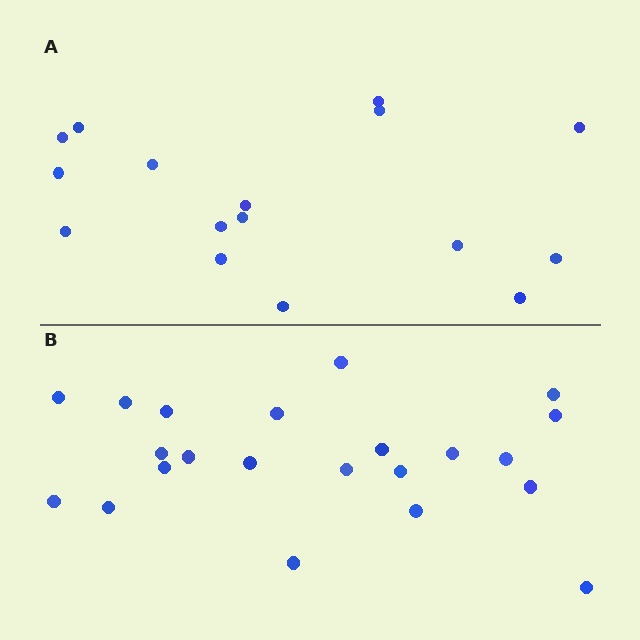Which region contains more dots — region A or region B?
Region B (the bottom region) has more dots.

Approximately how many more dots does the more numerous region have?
Region B has about 6 more dots than region A.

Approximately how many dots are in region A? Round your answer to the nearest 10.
About 20 dots. (The exact count is 16, which rounds to 20.)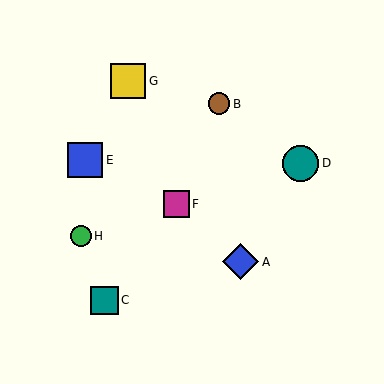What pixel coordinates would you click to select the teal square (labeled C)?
Click at (105, 300) to select the teal square C.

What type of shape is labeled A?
Shape A is a blue diamond.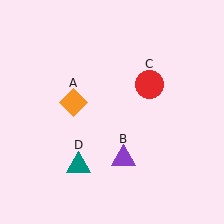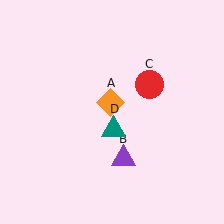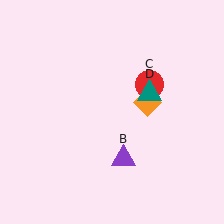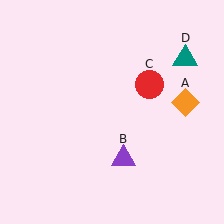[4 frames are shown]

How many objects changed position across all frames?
2 objects changed position: orange diamond (object A), teal triangle (object D).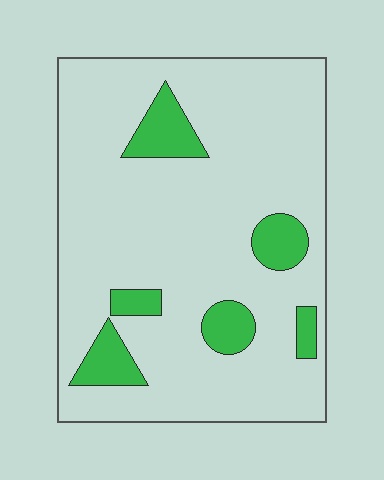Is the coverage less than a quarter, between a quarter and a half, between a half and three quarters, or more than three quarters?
Less than a quarter.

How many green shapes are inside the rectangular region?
6.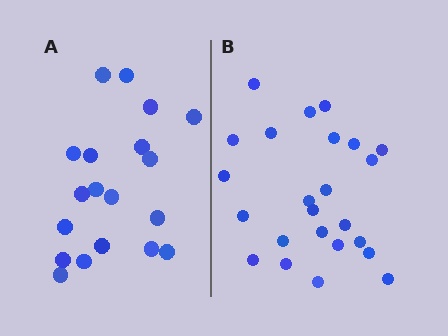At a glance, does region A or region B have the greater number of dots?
Region B (the right region) has more dots.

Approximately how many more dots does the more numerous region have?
Region B has about 5 more dots than region A.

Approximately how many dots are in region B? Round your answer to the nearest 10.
About 20 dots. (The exact count is 24, which rounds to 20.)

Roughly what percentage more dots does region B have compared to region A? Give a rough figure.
About 25% more.